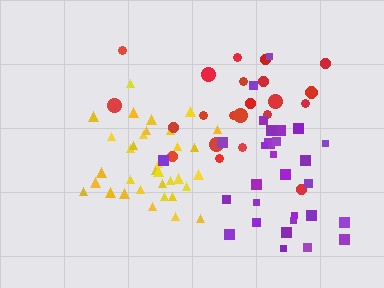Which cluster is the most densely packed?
Yellow.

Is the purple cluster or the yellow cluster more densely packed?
Yellow.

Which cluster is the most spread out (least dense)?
Red.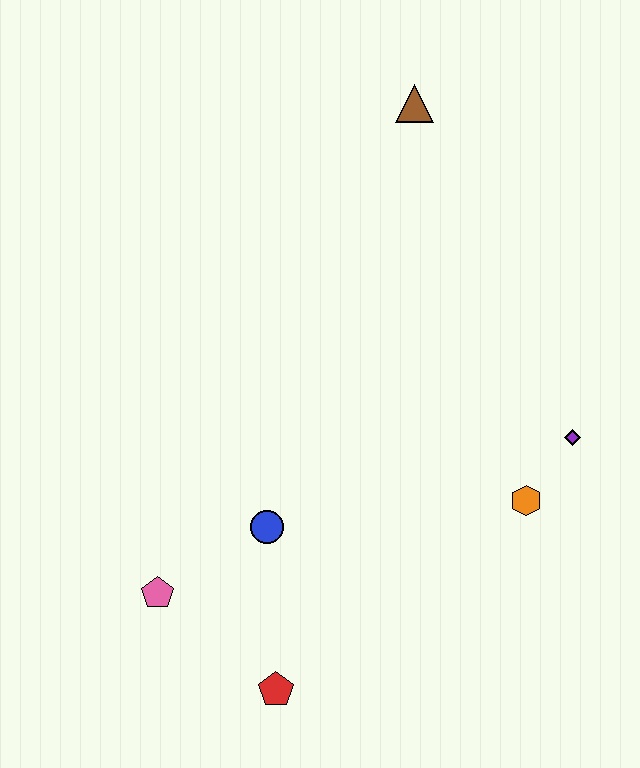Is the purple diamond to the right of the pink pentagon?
Yes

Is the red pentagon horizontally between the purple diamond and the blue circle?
Yes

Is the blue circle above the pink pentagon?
Yes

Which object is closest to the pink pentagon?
The blue circle is closest to the pink pentagon.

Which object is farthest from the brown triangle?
The red pentagon is farthest from the brown triangle.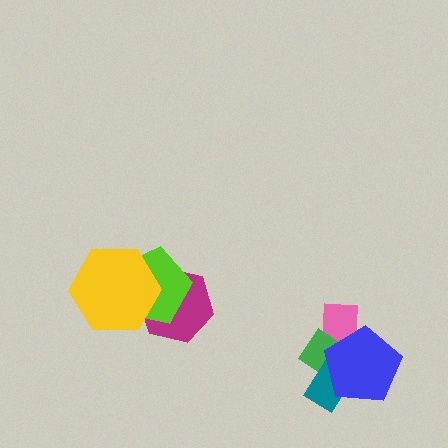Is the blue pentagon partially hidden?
No, no other shape covers it.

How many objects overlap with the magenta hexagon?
2 objects overlap with the magenta hexagon.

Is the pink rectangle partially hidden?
Yes, it is partially covered by another shape.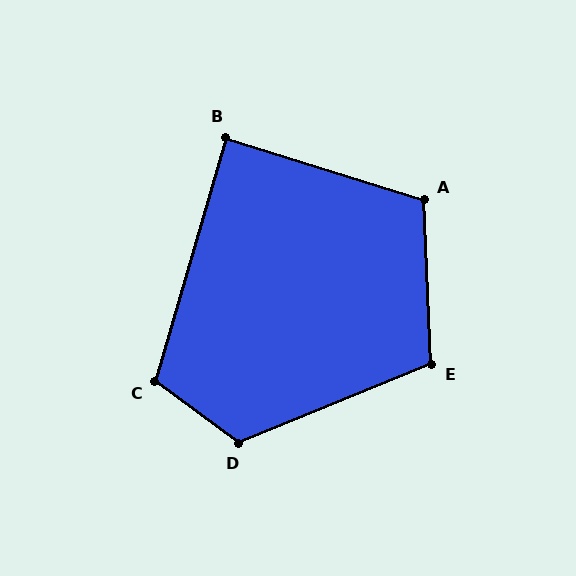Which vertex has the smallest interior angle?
B, at approximately 89 degrees.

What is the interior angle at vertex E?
Approximately 110 degrees (obtuse).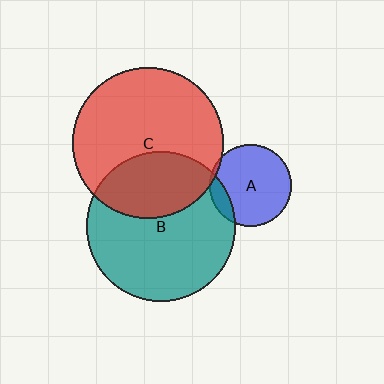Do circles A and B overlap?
Yes.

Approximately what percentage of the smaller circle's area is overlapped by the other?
Approximately 10%.